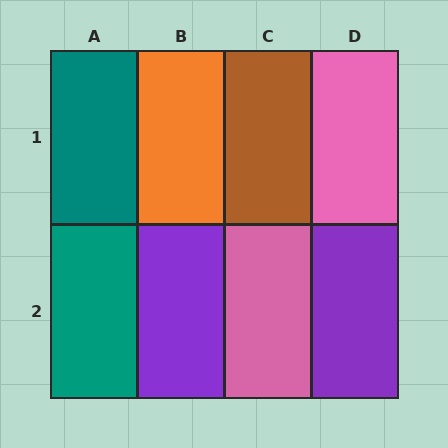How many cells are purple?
2 cells are purple.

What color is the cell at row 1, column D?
Pink.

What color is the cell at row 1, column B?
Orange.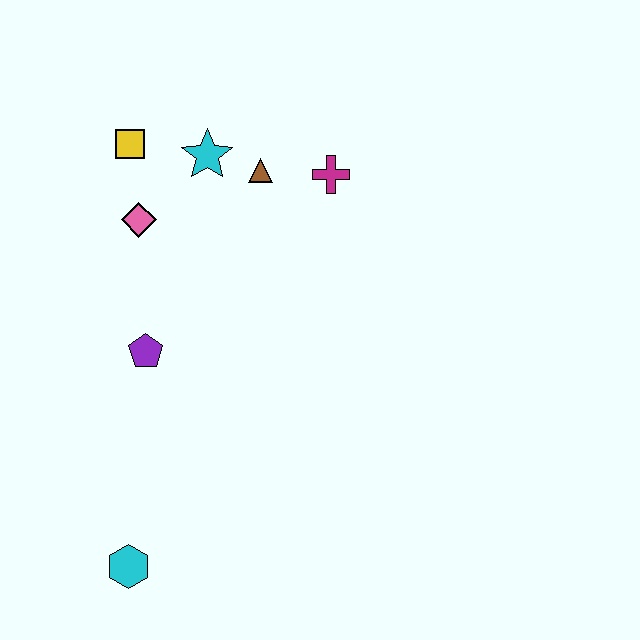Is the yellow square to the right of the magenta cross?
No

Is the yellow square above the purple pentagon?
Yes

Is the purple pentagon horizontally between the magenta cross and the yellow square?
Yes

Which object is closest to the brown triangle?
The cyan star is closest to the brown triangle.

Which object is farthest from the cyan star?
The cyan hexagon is farthest from the cyan star.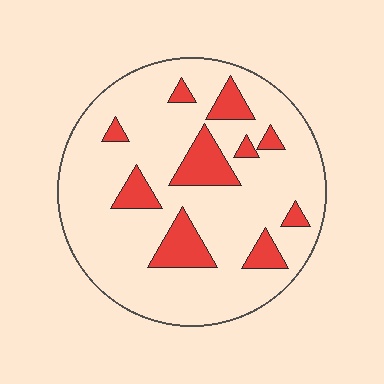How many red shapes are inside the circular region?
10.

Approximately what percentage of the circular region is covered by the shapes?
Approximately 15%.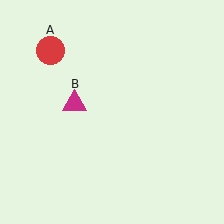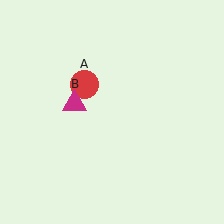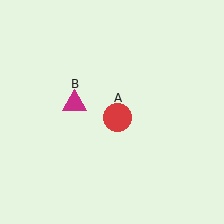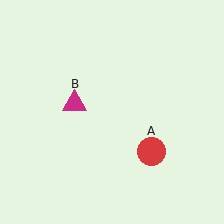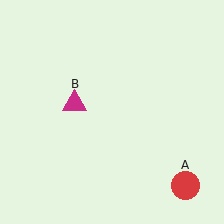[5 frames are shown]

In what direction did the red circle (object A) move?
The red circle (object A) moved down and to the right.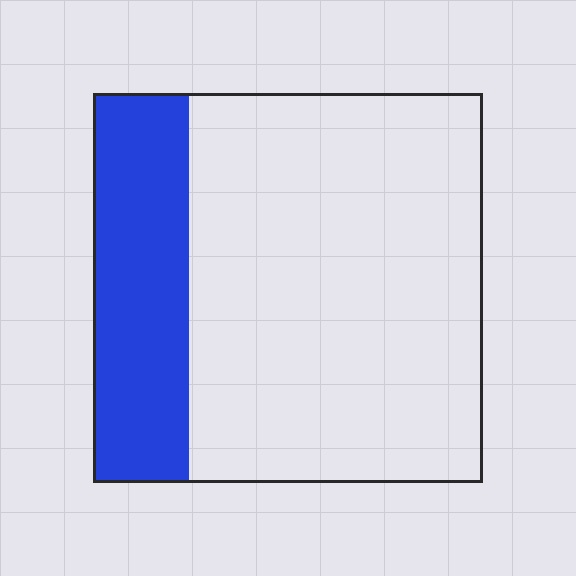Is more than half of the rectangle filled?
No.